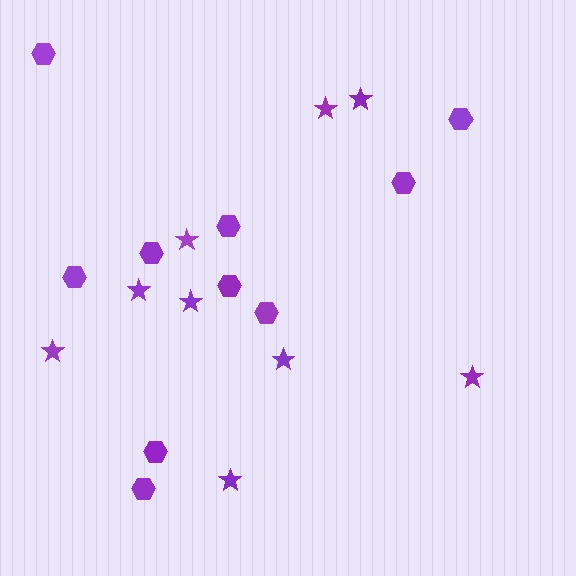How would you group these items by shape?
There are 2 groups: one group of hexagons (10) and one group of stars (9).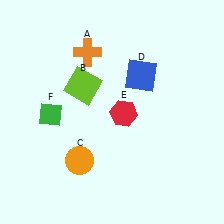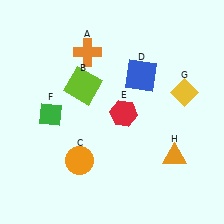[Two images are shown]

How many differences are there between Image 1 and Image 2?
There are 2 differences between the two images.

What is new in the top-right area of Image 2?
A yellow diamond (G) was added in the top-right area of Image 2.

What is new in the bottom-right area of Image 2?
An orange triangle (H) was added in the bottom-right area of Image 2.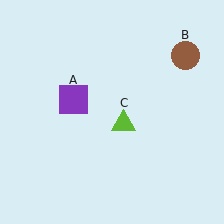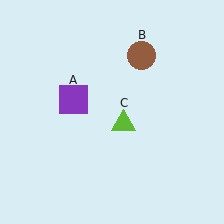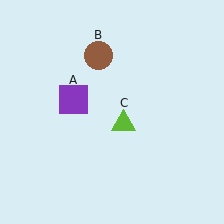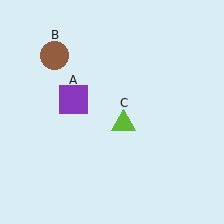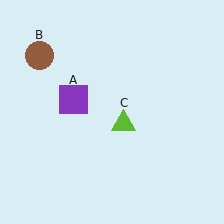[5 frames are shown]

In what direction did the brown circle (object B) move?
The brown circle (object B) moved left.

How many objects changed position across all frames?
1 object changed position: brown circle (object B).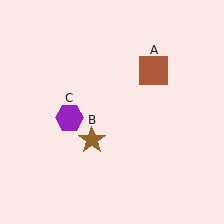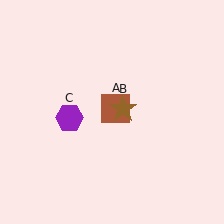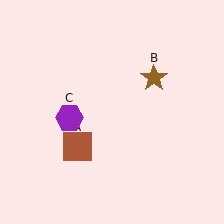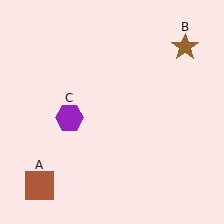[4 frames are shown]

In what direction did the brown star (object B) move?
The brown star (object B) moved up and to the right.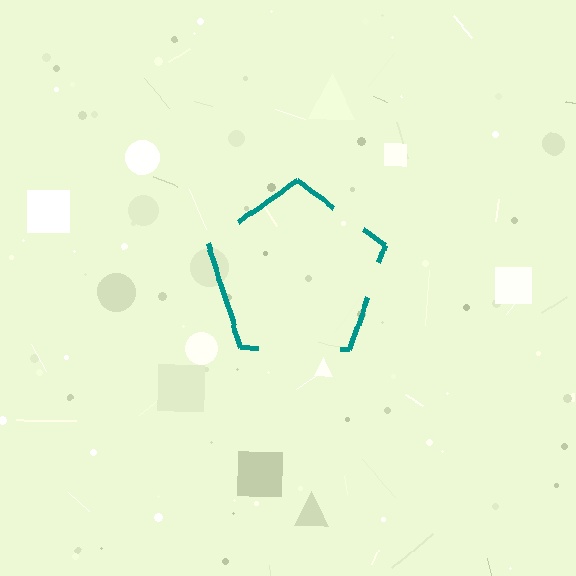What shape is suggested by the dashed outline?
The dashed outline suggests a pentagon.